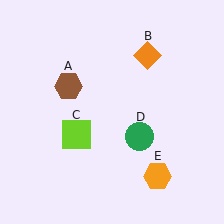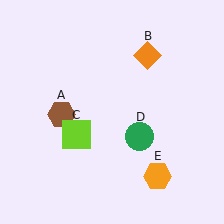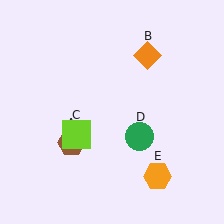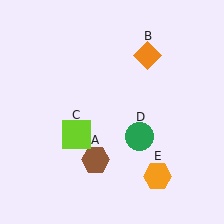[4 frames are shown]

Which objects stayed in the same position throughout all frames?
Orange diamond (object B) and lime square (object C) and green circle (object D) and orange hexagon (object E) remained stationary.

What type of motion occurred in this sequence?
The brown hexagon (object A) rotated counterclockwise around the center of the scene.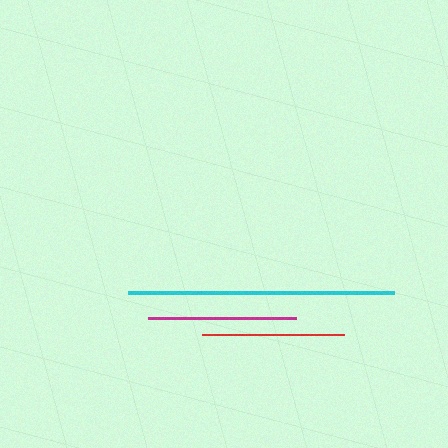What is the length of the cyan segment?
The cyan segment is approximately 266 pixels long.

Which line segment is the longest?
The cyan line is the longest at approximately 266 pixels.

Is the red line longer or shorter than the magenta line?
The magenta line is longer than the red line.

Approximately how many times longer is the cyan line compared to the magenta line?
The cyan line is approximately 1.8 times the length of the magenta line.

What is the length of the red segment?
The red segment is approximately 142 pixels long.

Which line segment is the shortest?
The red line is the shortest at approximately 142 pixels.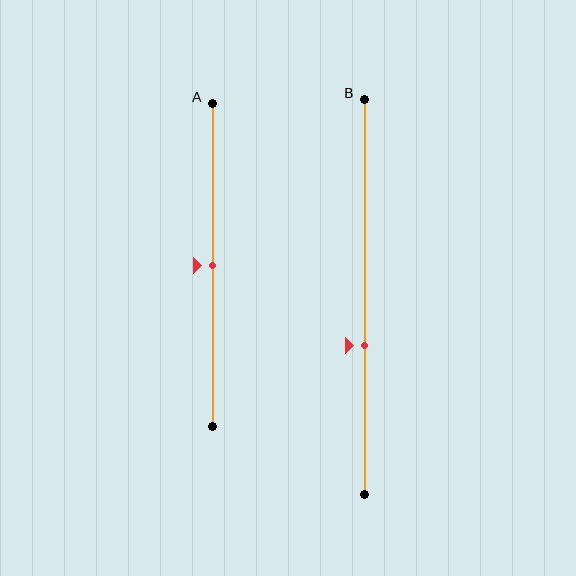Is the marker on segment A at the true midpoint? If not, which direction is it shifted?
Yes, the marker on segment A is at the true midpoint.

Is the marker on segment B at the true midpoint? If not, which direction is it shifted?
No, the marker on segment B is shifted downward by about 12% of the segment length.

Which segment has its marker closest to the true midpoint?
Segment A has its marker closest to the true midpoint.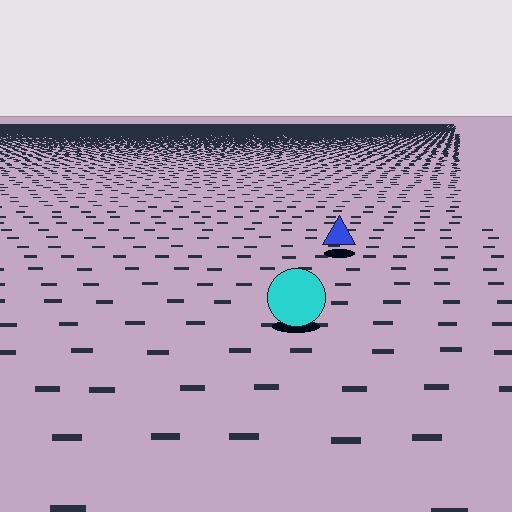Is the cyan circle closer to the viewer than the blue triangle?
Yes. The cyan circle is closer — you can tell from the texture gradient: the ground texture is coarser near it.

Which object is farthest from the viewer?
The blue triangle is farthest from the viewer. It appears smaller and the ground texture around it is denser.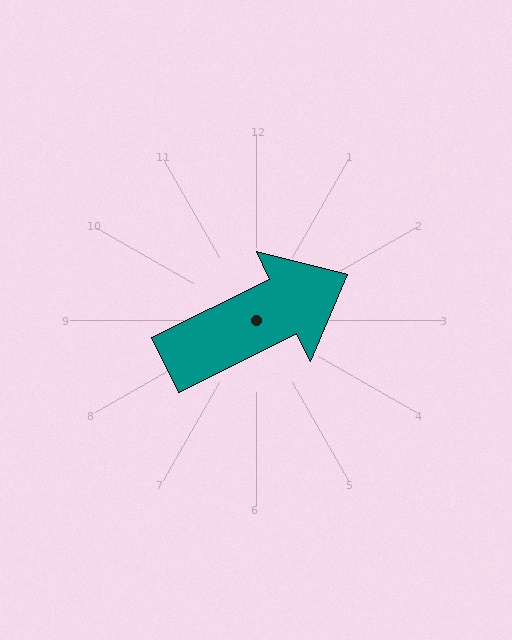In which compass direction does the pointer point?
Northeast.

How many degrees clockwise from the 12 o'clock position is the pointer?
Approximately 64 degrees.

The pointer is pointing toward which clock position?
Roughly 2 o'clock.